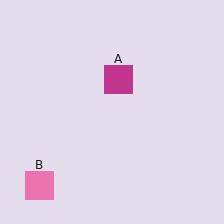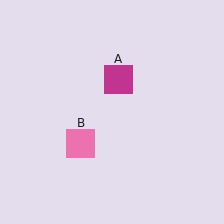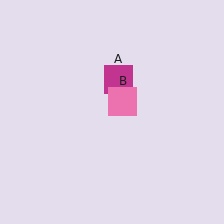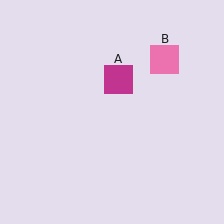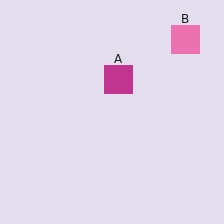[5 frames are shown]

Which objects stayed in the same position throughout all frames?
Magenta square (object A) remained stationary.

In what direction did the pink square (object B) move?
The pink square (object B) moved up and to the right.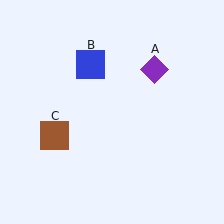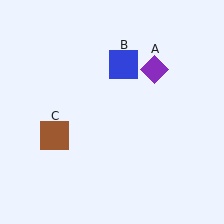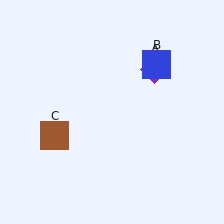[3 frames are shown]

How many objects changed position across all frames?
1 object changed position: blue square (object B).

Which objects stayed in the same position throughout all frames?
Purple diamond (object A) and brown square (object C) remained stationary.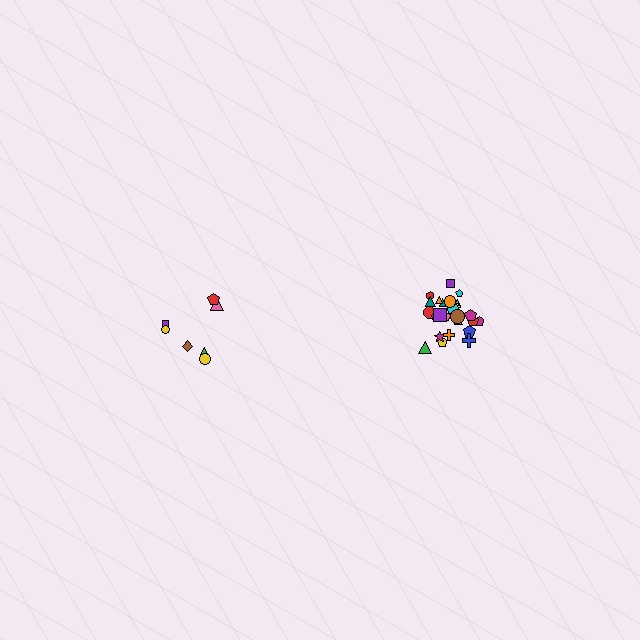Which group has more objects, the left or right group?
The right group.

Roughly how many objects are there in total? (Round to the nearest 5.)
Roughly 30 objects in total.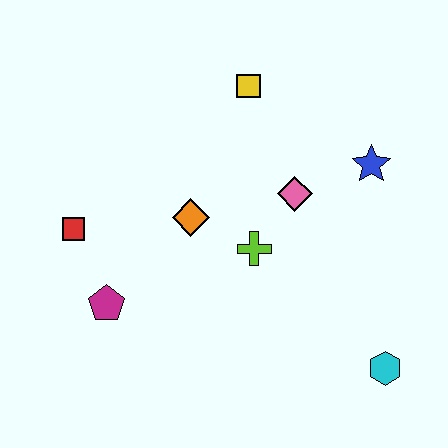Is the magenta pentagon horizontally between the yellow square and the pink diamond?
No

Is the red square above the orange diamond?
No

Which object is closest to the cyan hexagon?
The lime cross is closest to the cyan hexagon.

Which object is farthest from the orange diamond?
The cyan hexagon is farthest from the orange diamond.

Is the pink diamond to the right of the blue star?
No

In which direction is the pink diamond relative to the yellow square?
The pink diamond is below the yellow square.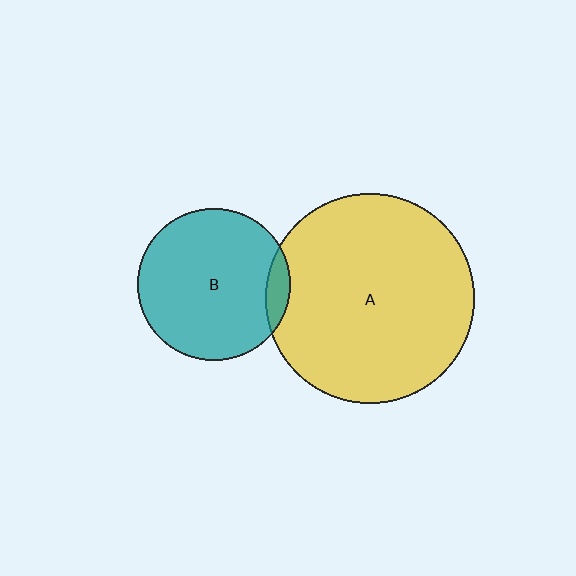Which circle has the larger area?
Circle A (yellow).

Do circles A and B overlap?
Yes.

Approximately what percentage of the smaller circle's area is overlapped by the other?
Approximately 10%.